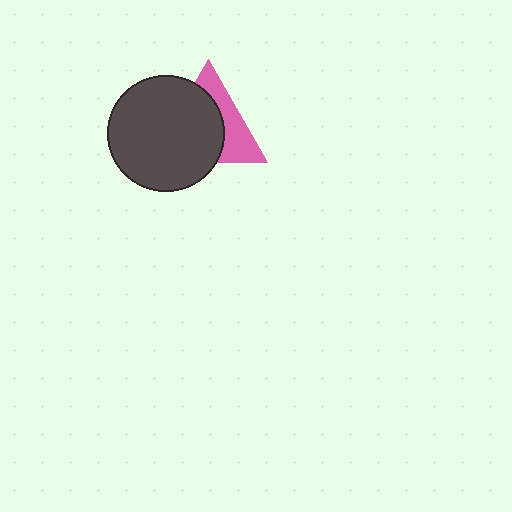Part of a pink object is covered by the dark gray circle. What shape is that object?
It is a triangle.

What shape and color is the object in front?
The object in front is a dark gray circle.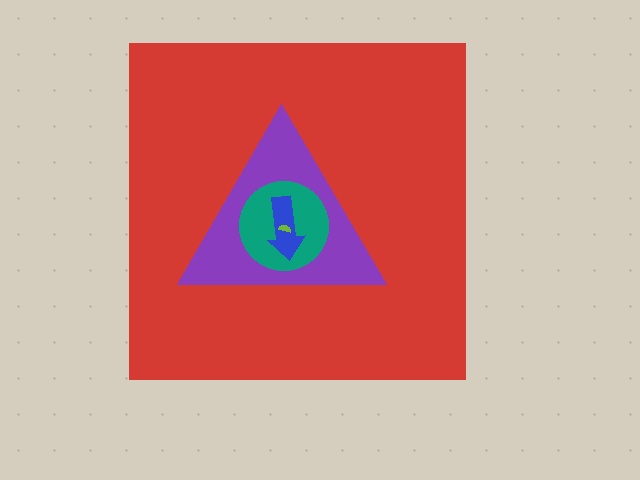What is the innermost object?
The lime semicircle.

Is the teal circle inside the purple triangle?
Yes.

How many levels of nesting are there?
5.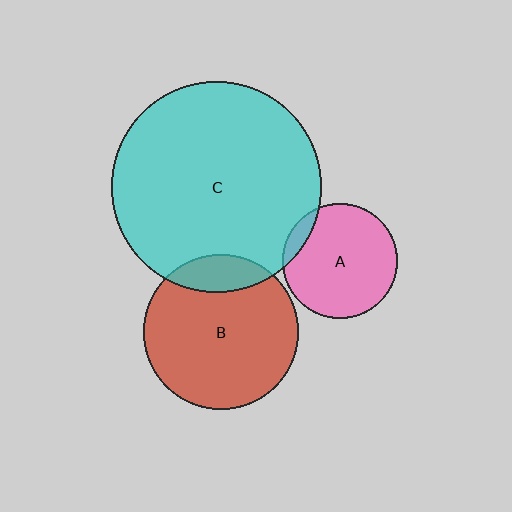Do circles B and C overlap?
Yes.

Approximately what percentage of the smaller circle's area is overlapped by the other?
Approximately 15%.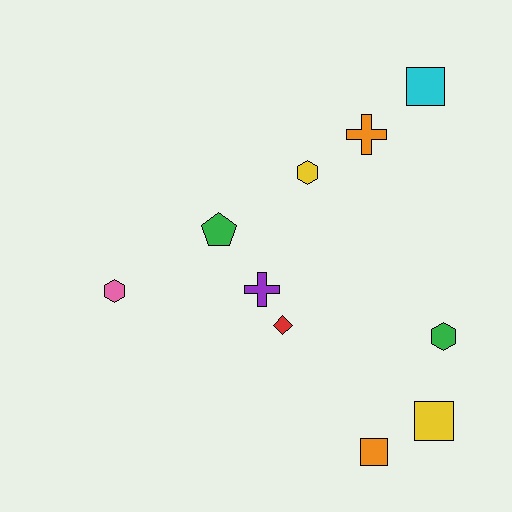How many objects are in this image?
There are 10 objects.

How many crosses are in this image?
There are 2 crosses.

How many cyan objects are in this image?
There is 1 cyan object.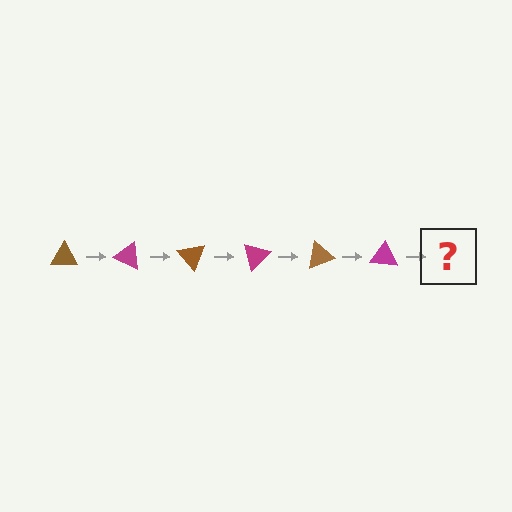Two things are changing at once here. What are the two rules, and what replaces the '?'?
The two rules are that it rotates 25 degrees each step and the color cycles through brown and magenta. The '?' should be a brown triangle, rotated 150 degrees from the start.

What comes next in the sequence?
The next element should be a brown triangle, rotated 150 degrees from the start.